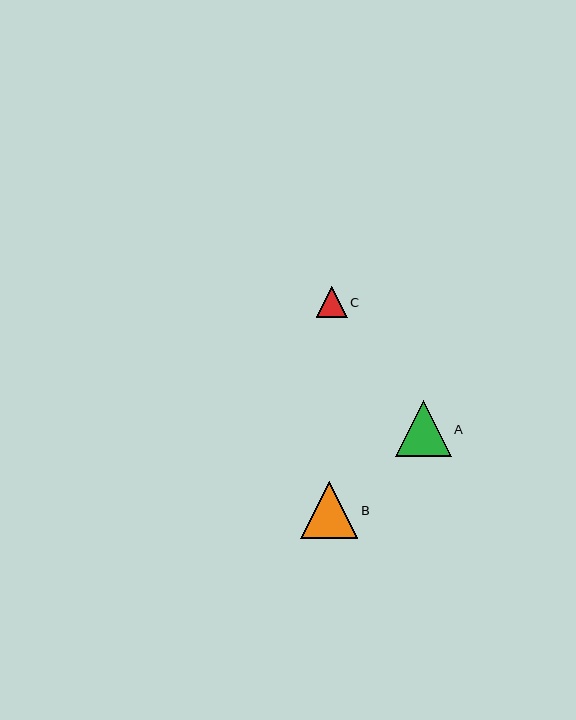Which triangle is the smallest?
Triangle C is the smallest with a size of approximately 31 pixels.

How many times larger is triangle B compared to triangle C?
Triangle B is approximately 1.8 times the size of triangle C.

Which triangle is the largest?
Triangle B is the largest with a size of approximately 57 pixels.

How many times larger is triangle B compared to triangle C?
Triangle B is approximately 1.8 times the size of triangle C.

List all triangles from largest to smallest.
From largest to smallest: B, A, C.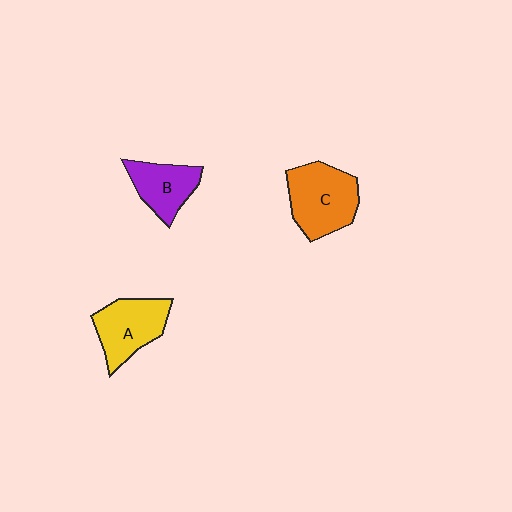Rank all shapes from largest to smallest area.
From largest to smallest: C (orange), A (yellow), B (purple).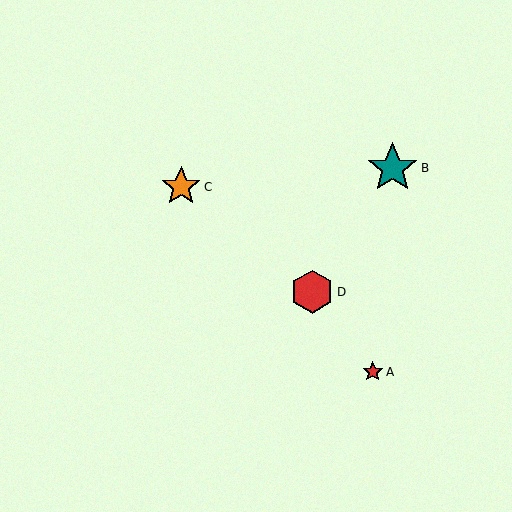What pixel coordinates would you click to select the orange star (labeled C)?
Click at (181, 187) to select the orange star C.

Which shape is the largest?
The teal star (labeled B) is the largest.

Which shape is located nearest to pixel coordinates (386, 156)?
The teal star (labeled B) at (393, 168) is nearest to that location.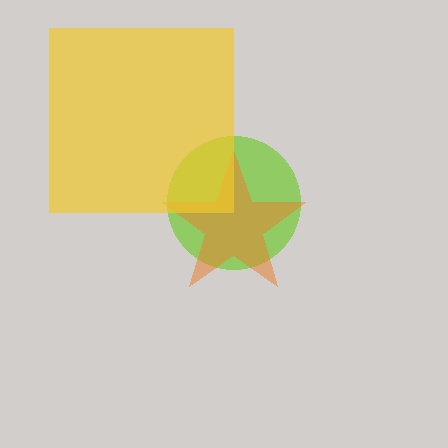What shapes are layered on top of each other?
The layered shapes are: a lime circle, an orange star, a yellow square.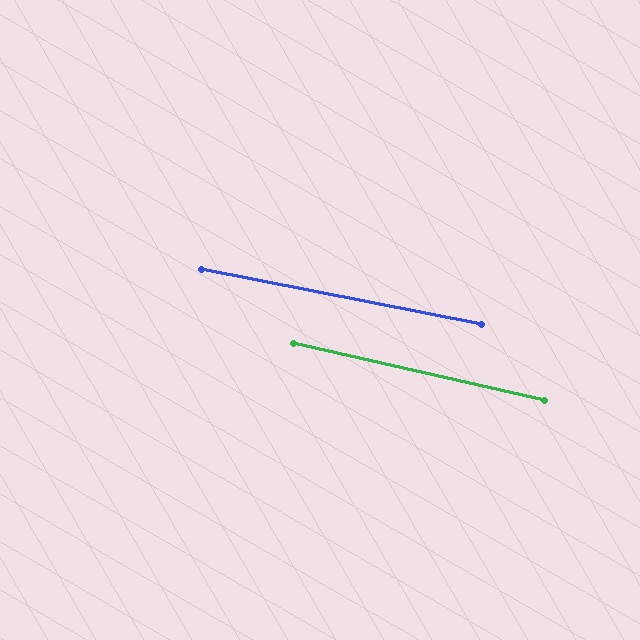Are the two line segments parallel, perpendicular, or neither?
Parallel — their directions differ by only 1.6°.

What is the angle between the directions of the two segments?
Approximately 2 degrees.